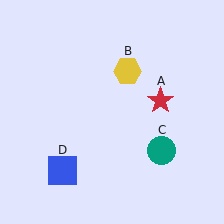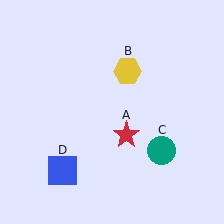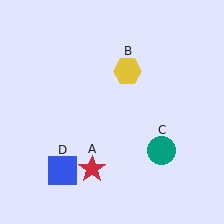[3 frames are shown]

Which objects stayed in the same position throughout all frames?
Yellow hexagon (object B) and teal circle (object C) and blue square (object D) remained stationary.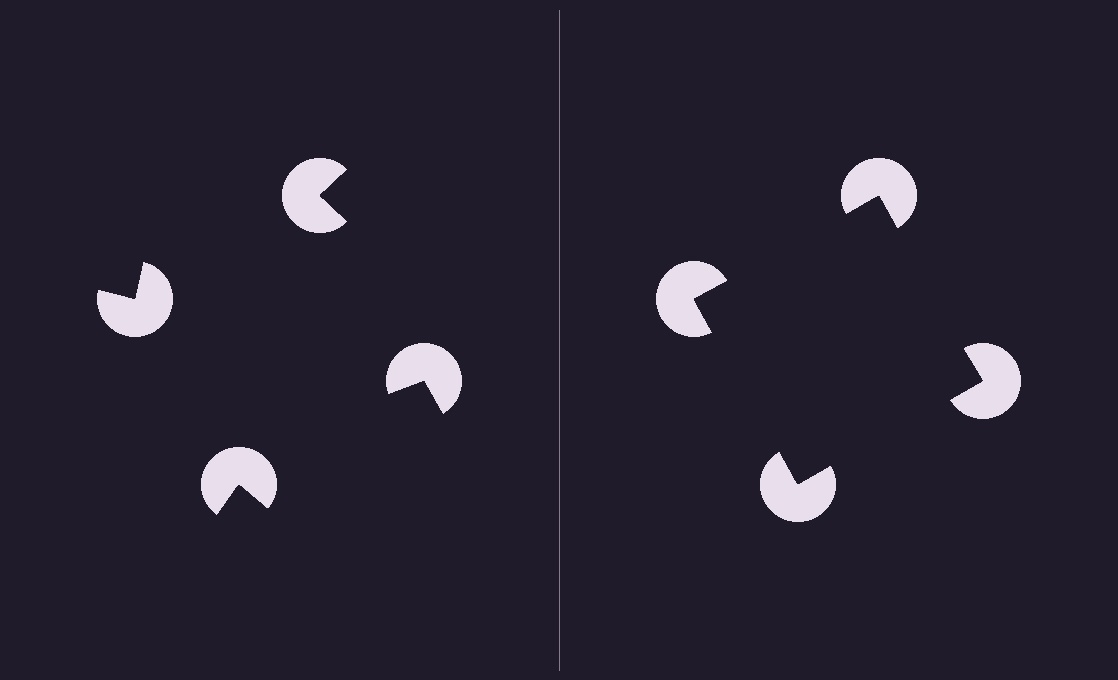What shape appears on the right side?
An illusory square.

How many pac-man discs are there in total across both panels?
8 — 4 on each side.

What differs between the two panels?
The pac-man discs are positioned identically on both sides; only the wedge orientations differ. On the right they align to a square; on the left they are misaligned.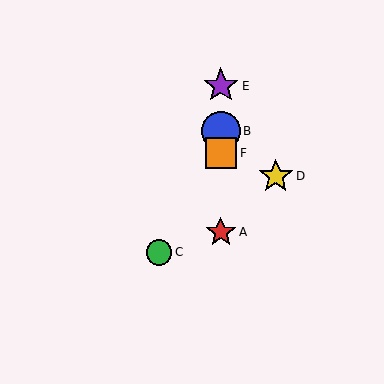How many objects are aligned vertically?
4 objects (A, B, E, F) are aligned vertically.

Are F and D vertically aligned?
No, F is at x≈221 and D is at x≈276.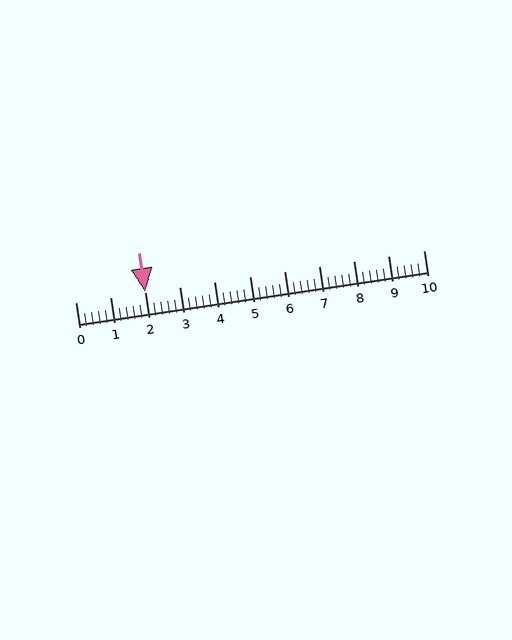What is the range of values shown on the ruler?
The ruler shows values from 0 to 10.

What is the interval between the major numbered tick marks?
The major tick marks are spaced 1 units apart.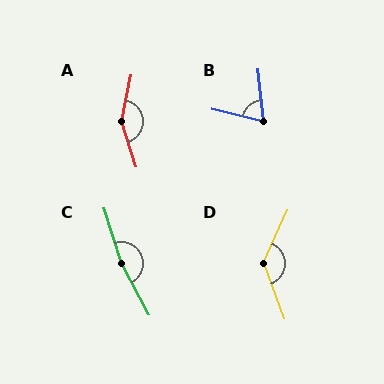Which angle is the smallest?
B, at approximately 70 degrees.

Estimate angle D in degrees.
Approximately 136 degrees.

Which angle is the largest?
C, at approximately 170 degrees.